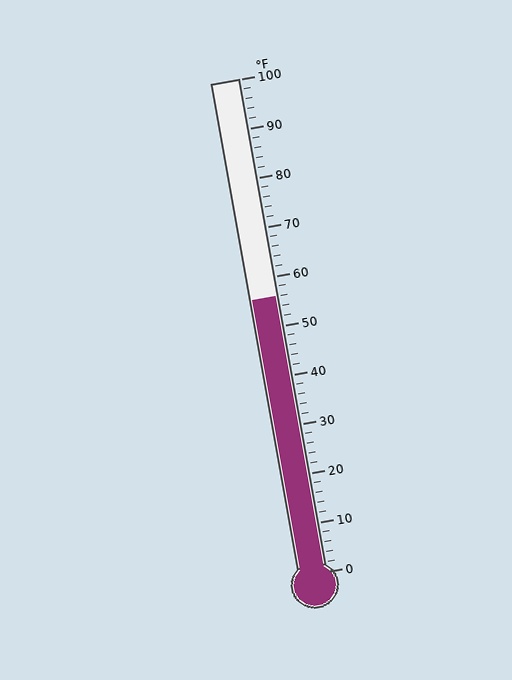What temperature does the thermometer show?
The thermometer shows approximately 56°F.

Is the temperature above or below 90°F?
The temperature is below 90°F.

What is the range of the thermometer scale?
The thermometer scale ranges from 0°F to 100°F.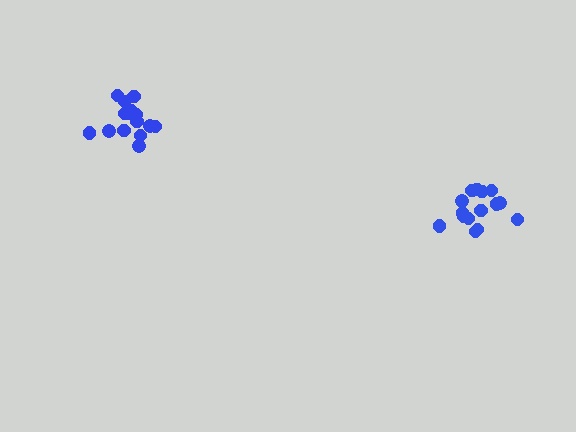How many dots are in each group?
Group 1: 16 dots, Group 2: 15 dots (31 total).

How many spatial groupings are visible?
There are 2 spatial groupings.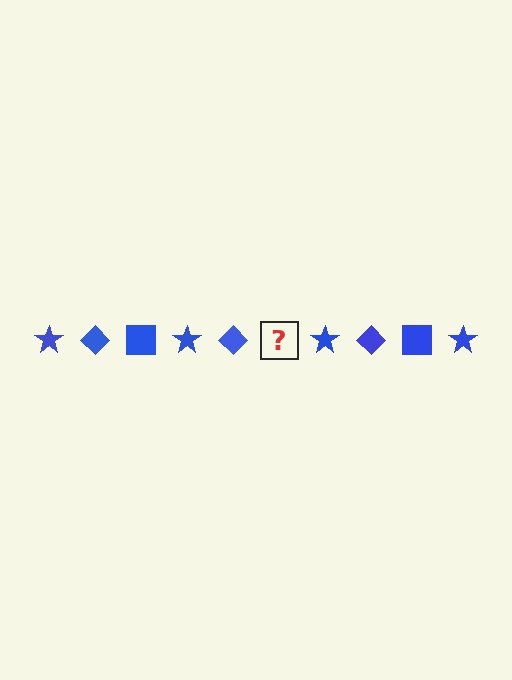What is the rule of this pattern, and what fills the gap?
The rule is that the pattern cycles through star, diamond, square shapes in blue. The gap should be filled with a blue square.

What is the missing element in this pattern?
The missing element is a blue square.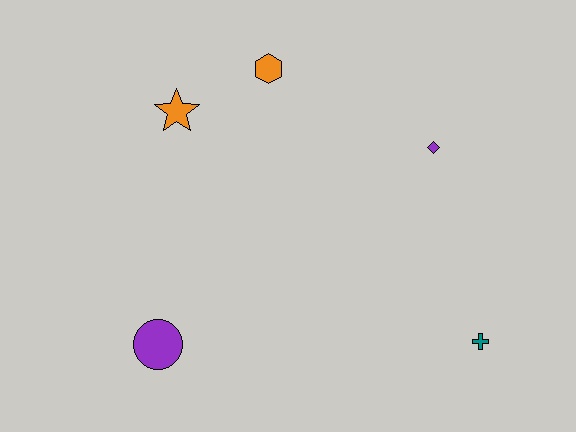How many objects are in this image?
There are 5 objects.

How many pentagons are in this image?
There are no pentagons.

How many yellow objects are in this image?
There are no yellow objects.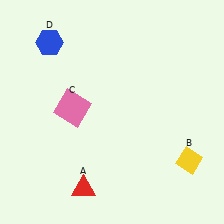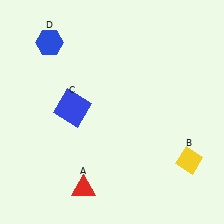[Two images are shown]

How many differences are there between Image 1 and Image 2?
There is 1 difference between the two images.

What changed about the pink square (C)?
In Image 1, C is pink. In Image 2, it changed to blue.